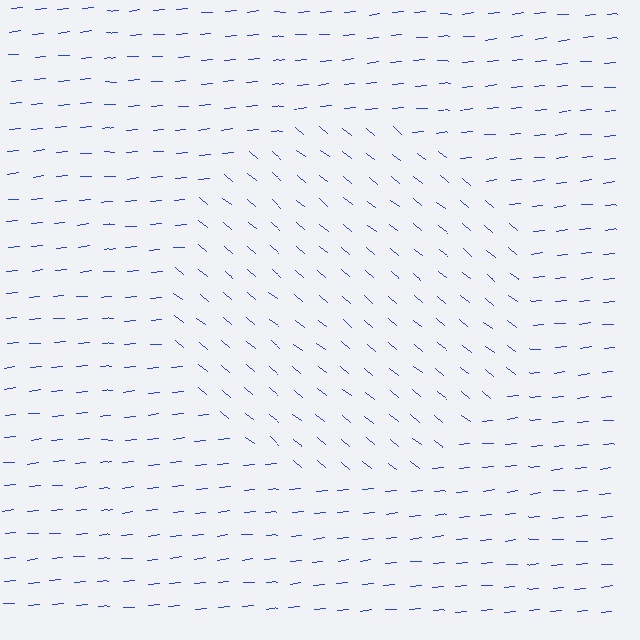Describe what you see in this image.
The image is filled with small blue line segments. A circle region in the image has lines oriented differently from the surrounding lines, creating a visible texture boundary.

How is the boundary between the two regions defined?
The boundary is defined purely by a change in line orientation (approximately 45 degrees difference). All lines are the same color and thickness.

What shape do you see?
I see a circle.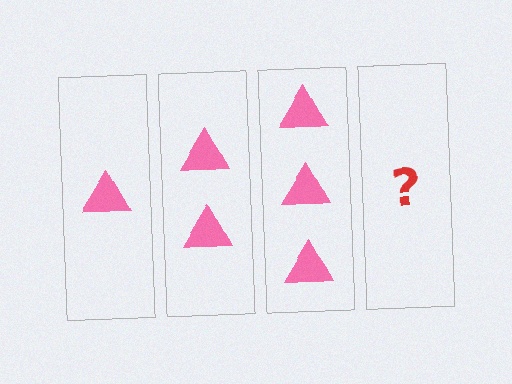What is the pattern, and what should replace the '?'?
The pattern is that each step adds one more triangle. The '?' should be 4 triangles.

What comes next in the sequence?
The next element should be 4 triangles.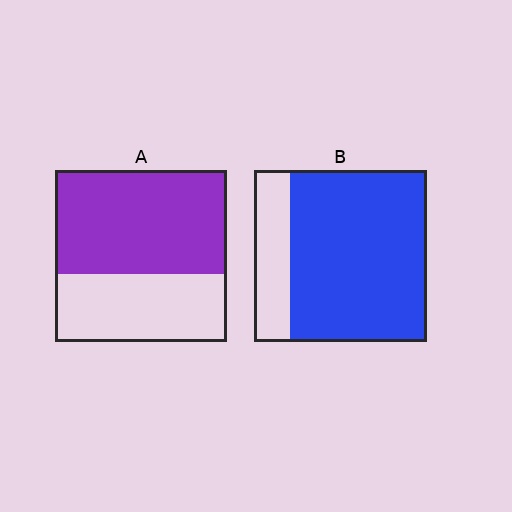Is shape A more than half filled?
Yes.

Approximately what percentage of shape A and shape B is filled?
A is approximately 60% and B is approximately 80%.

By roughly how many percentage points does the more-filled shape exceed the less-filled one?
By roughly 20 percentage points (B over A).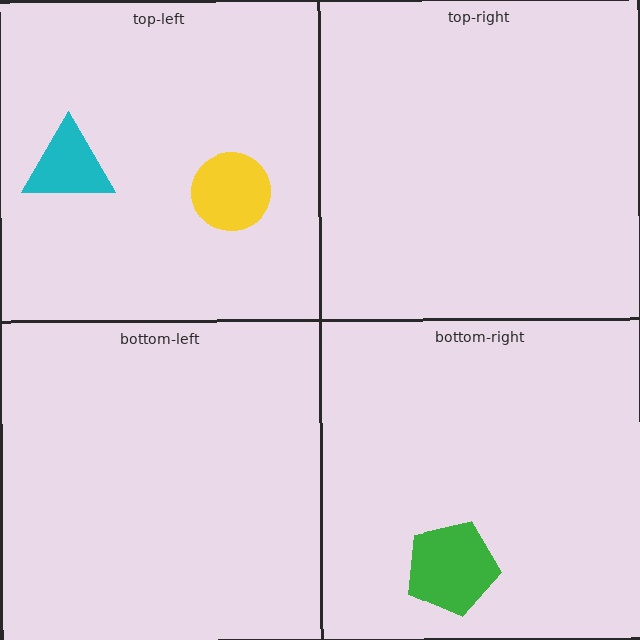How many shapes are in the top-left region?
2.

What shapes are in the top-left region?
The cyan triangle, the yellow circle.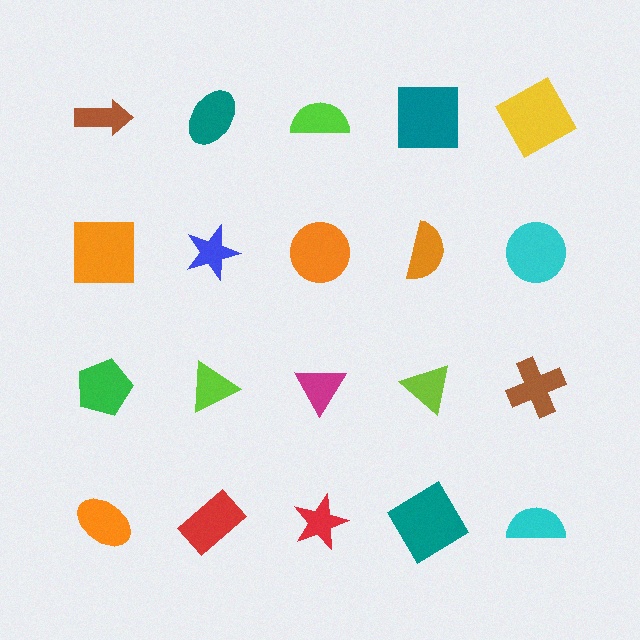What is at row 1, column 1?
A brown arrow.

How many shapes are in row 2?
5 shapes.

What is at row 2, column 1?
An orange square.